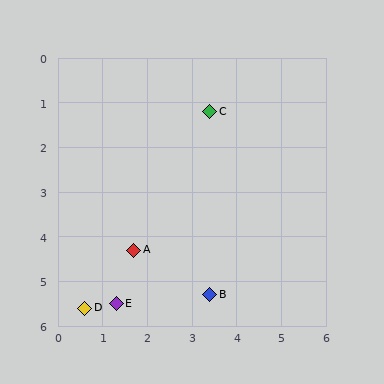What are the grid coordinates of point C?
Point C is at approximately (3.4, 1.2).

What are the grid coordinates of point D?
Point D is at approximately (0.6, 5.6).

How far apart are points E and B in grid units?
Points E and B are about 2.1 grid units apart.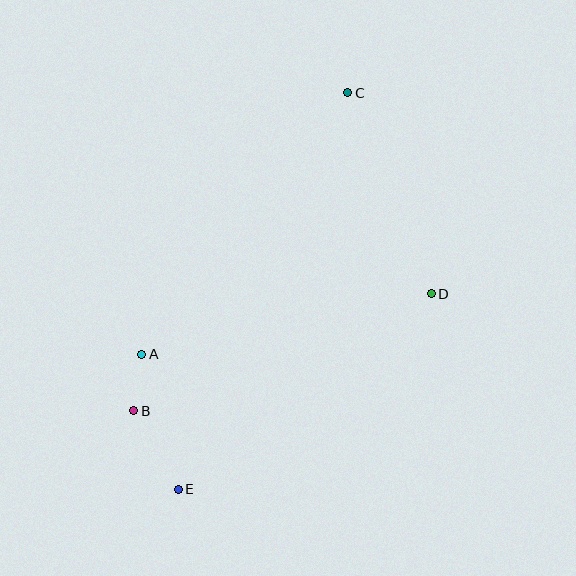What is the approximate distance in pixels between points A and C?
The distance between A and C is approximately 333 pixels.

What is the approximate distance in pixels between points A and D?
The distance between A and D is approximately 296 pixels.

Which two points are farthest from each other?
Points C and E are farthest from each other.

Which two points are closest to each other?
Points A and B are closest to each other.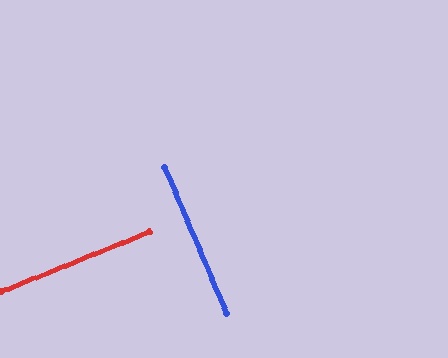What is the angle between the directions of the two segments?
Approximately 89 degrees.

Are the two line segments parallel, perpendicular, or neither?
Perpendicular — they meet at approximately 89°.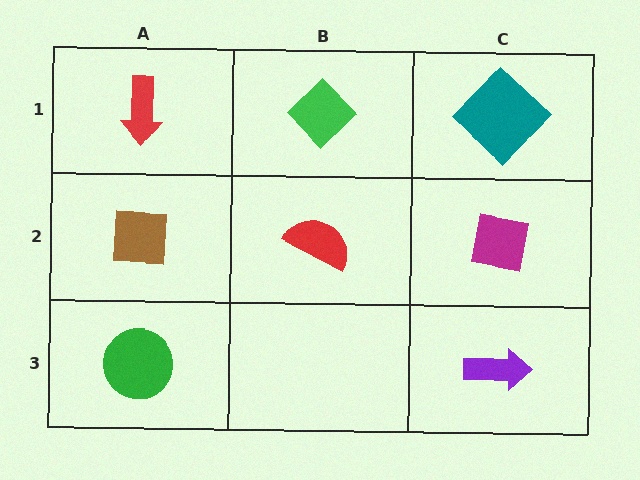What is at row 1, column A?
A red arrow.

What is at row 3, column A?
A green circle.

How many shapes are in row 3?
2 shapes.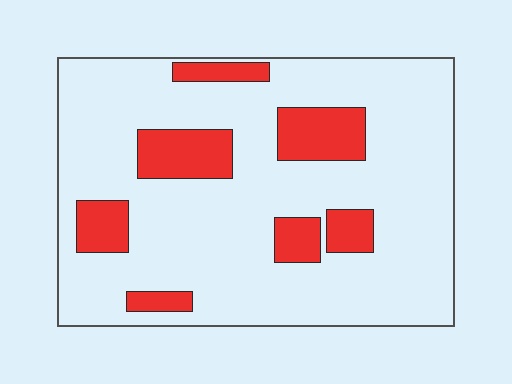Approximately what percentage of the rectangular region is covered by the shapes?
Approximately 20%.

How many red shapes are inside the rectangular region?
7.